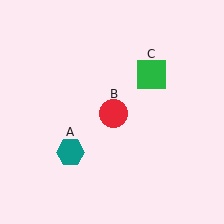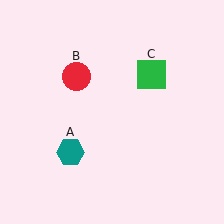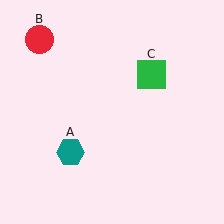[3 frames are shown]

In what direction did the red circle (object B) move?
The red circle (object B) moved up and to the left.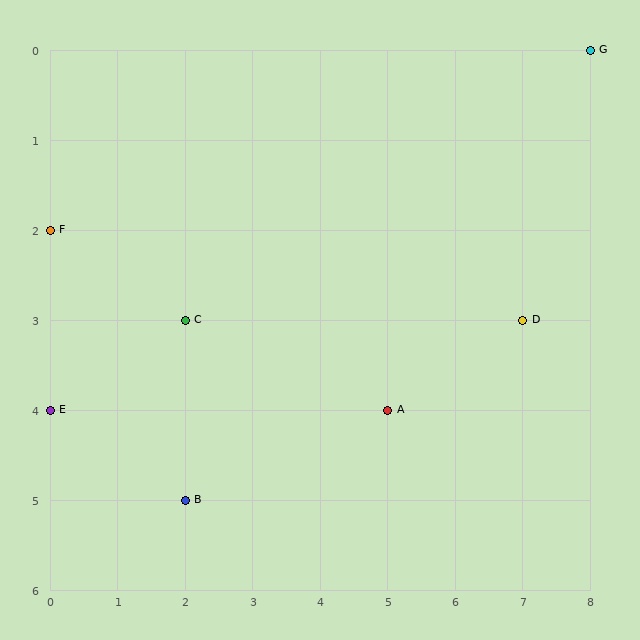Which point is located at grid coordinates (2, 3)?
Point C is at (2, 3).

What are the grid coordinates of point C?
Point C is at grid coordinates (2, 3).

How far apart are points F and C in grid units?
Points F and C are 2 columns and 1 row apart (about 2.2 grid units diagonally).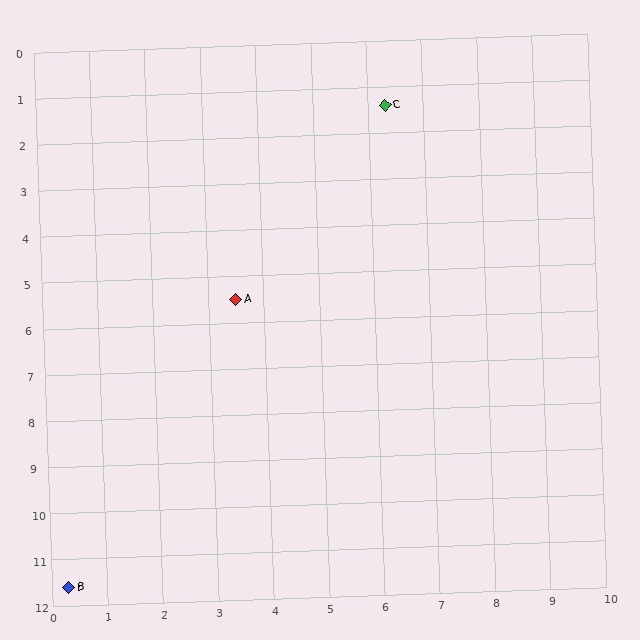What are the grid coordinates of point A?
Point A is at approximately (3.5, 5.5).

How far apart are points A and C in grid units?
Points A and C are about 5.0 grid units apart.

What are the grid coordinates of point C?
Point C is at approximately (6.3, 1.4).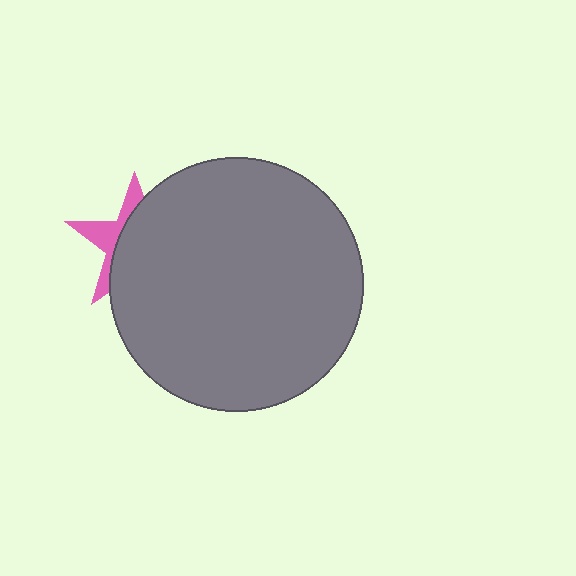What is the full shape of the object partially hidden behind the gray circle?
The partially hidden object is a pink star.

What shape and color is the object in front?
The object in front is a gray circle.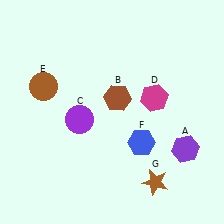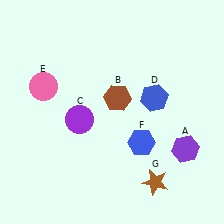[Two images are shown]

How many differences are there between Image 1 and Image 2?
There are 2 differences between the two images.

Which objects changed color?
D changed from magenta to blue. E changed from brown to pink.